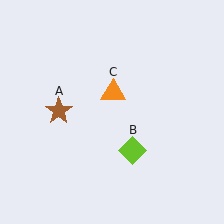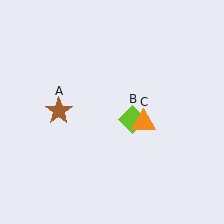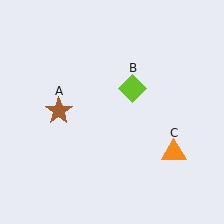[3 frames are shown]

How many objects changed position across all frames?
2 objects changed position: lime diamond (object B), orange triangle (object C).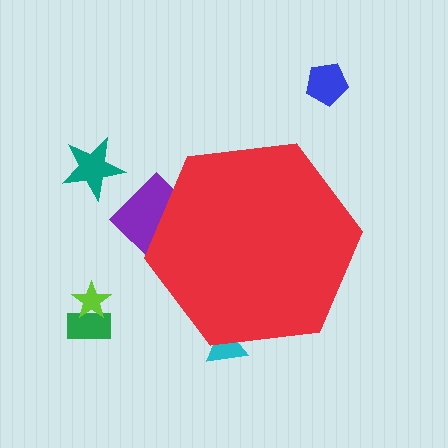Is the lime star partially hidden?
No, the lime star is fully visible.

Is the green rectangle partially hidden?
No, the green rectangle is fully visible.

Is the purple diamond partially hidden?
Yes, the purple diamond is partially hidden behind the red hexagon.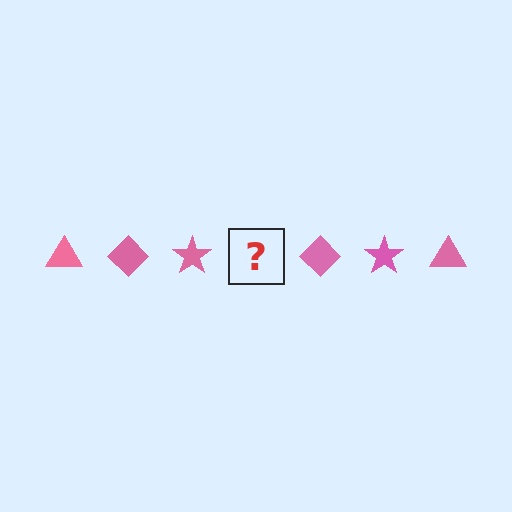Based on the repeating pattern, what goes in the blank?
The blank should be a pink triangle.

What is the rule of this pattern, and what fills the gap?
The rule is that the pattern cycles through triangle, diamond, star shapes in pink. The gap should be filled with a pink triangle.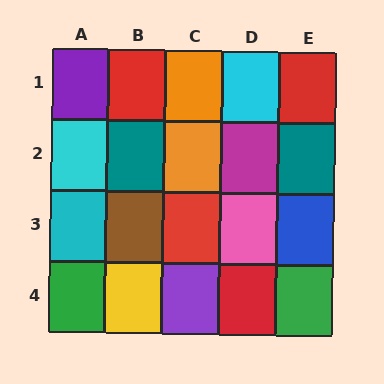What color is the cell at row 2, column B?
Teal.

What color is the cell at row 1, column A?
Purple.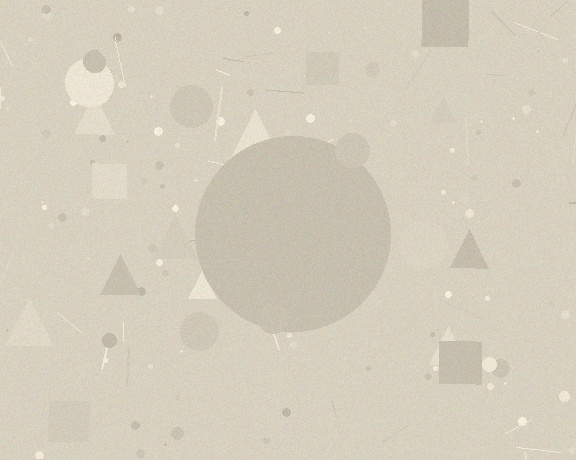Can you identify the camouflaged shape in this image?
The camouflaged shape is a circle.